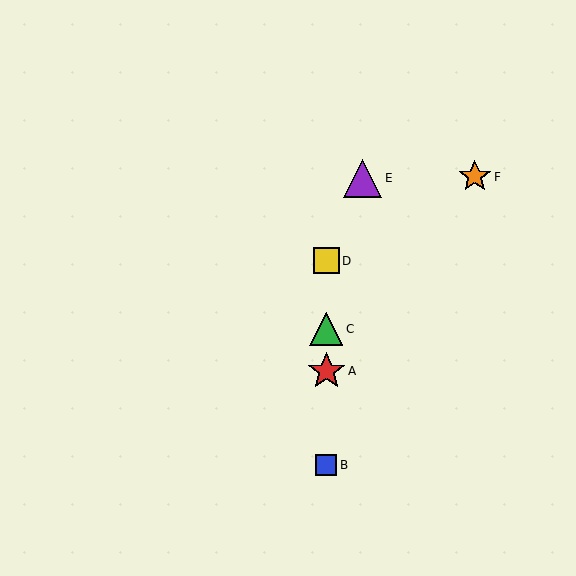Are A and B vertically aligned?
Yes, both are at x≈326.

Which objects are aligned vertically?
Objects A, B, C, D are aligned vertically.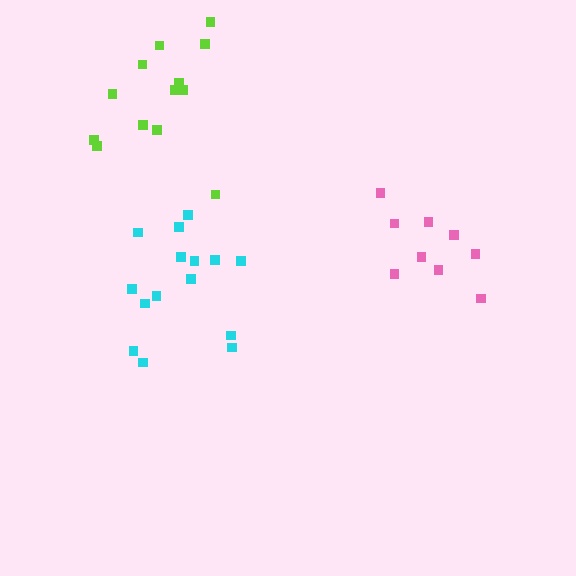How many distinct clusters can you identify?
There are 3 distinct clusters.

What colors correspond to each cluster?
The clusters are colored: pink, cyan, lime.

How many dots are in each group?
Group 1: 9 dots, Group 2: 15 dots, Group 3: 13 dots (37 total).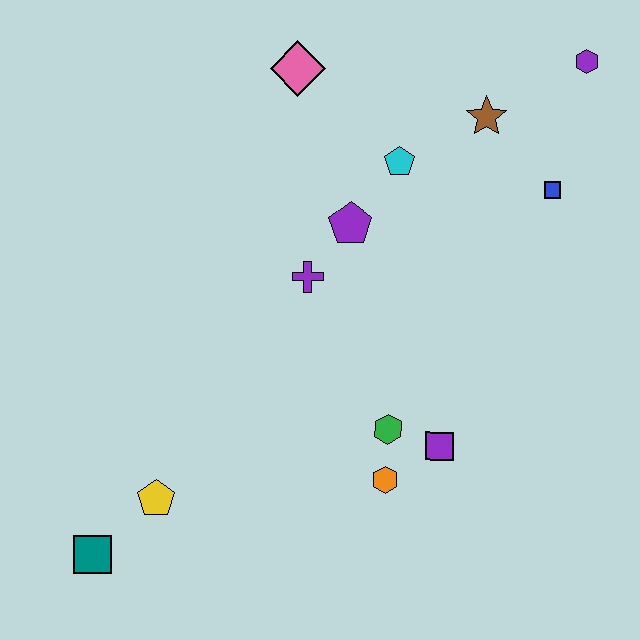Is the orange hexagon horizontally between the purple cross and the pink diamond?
No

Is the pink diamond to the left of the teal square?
No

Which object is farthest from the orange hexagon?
The purple hexagon is farthest from the orange hexagon.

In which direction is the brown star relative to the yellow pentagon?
The brown star is above the yellow pentagon.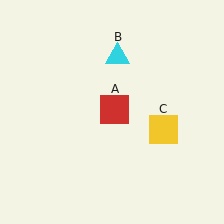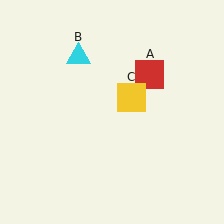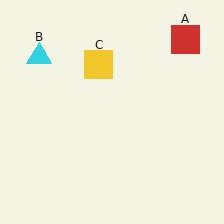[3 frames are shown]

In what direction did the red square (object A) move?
The red square (object A) moved up and to the right.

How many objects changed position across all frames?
3 objects changed position: red square (object A), cyan triangle (object B), yellow square (object C).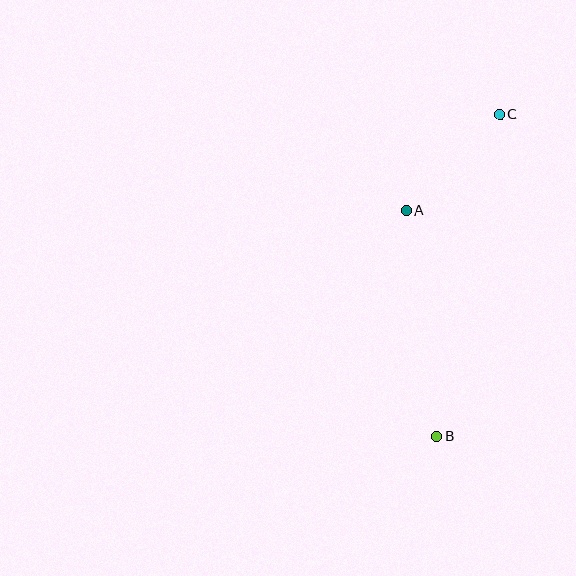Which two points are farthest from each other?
Points B and C are farthest from each other.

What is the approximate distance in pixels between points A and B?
The distance between A and B is approximately 227 pixels.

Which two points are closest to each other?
Points A and C are closest to each other.